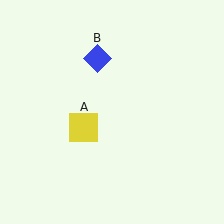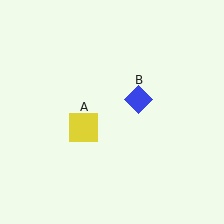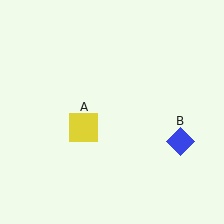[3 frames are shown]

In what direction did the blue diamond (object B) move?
The blue diamond (object B) moved down and to the right.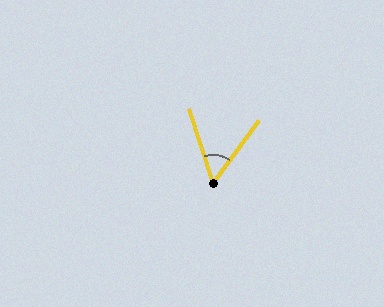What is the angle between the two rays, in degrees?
Approximately 53 degrees.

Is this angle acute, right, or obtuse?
It is acute.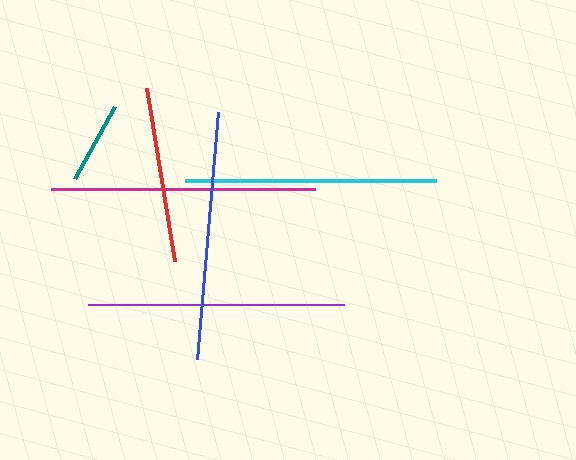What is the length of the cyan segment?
The cyan segment is approximately 250 pixels long.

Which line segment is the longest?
The magenta line is the longest at approximately 263 pixels.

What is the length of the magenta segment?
The magenta segment is approximately 263 pixels long.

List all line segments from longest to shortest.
From longest to shortest: magenta, purple, cyan, blue, red, teal.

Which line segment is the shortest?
The teal line is the shortest at approximately 82 pixels.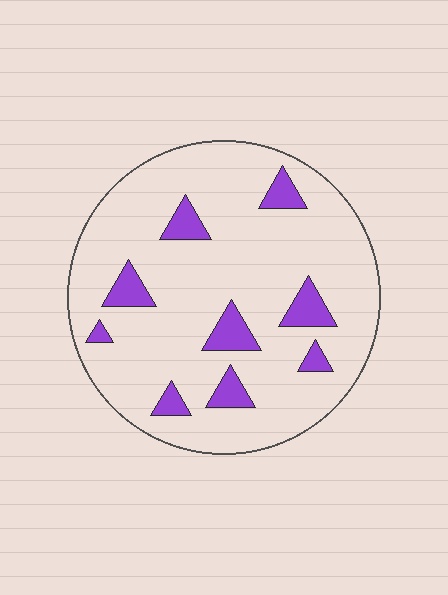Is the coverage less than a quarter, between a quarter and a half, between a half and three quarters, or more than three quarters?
Less than a quarter.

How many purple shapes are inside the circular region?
9.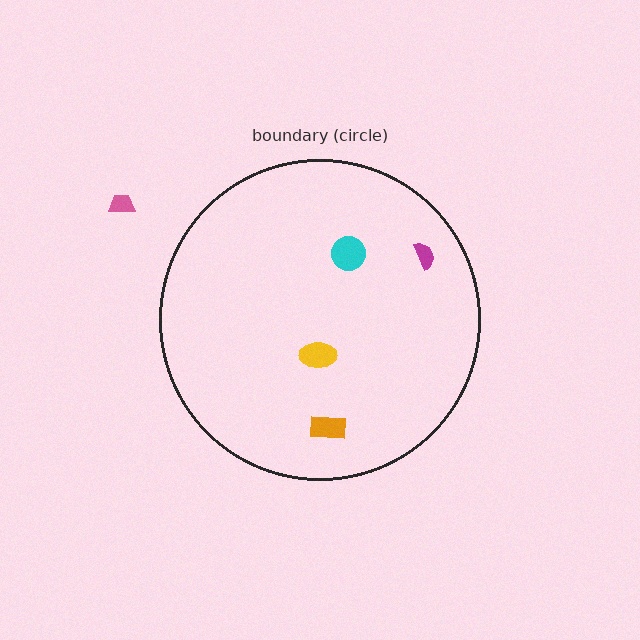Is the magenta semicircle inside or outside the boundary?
Inside.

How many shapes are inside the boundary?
4 inside, 1 outside.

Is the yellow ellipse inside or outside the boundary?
Inside.